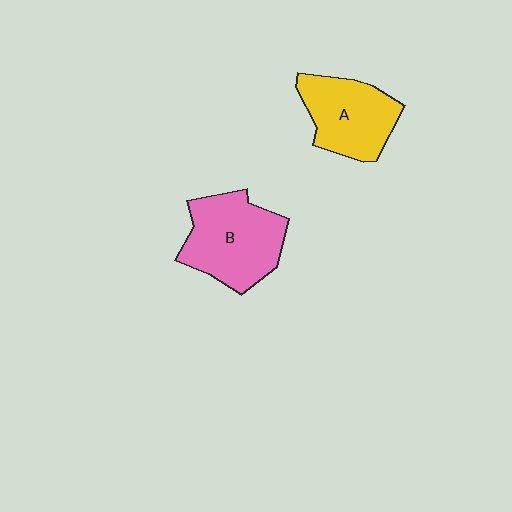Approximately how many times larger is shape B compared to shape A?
Approximately 1.2 times.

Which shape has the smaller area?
Shape A (yellow).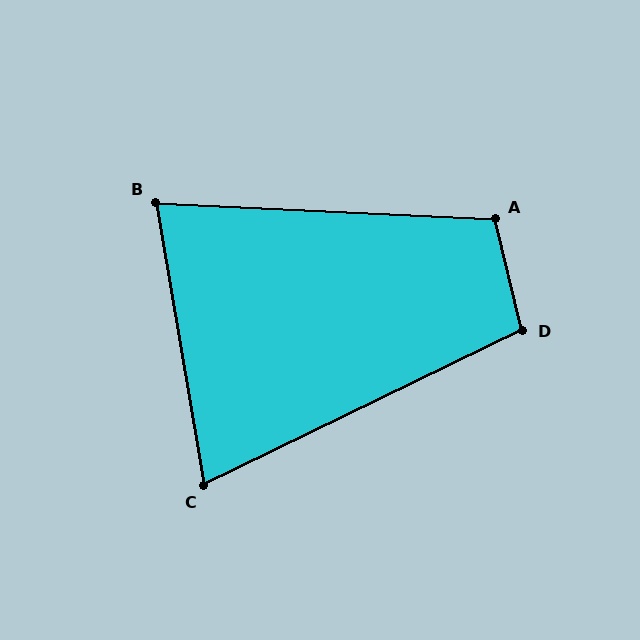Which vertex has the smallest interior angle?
C, at approximately 74 degrees.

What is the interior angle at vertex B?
Approximately 78 degrees (acute).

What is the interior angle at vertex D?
Approximately 102 degrees (obtuse).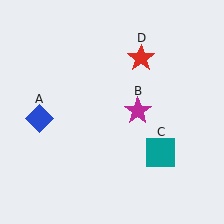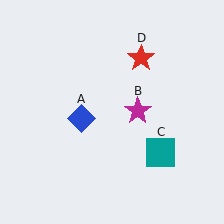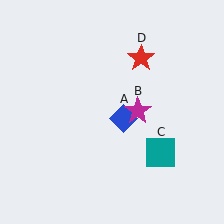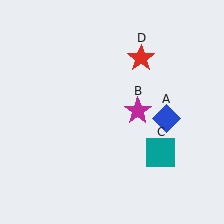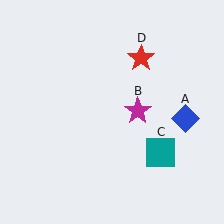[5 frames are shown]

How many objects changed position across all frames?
1 object changed position: blue diamond (object A).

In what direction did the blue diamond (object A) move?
The blue diamond (object A) moved right.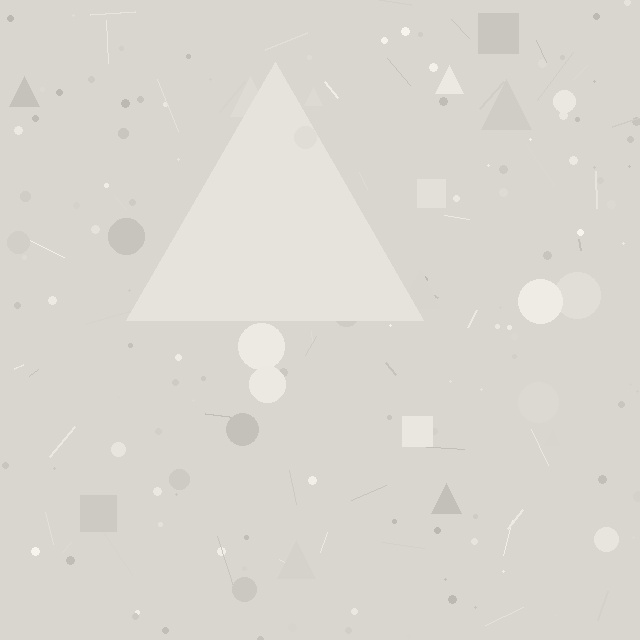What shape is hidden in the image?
A triangle is hidden in the image.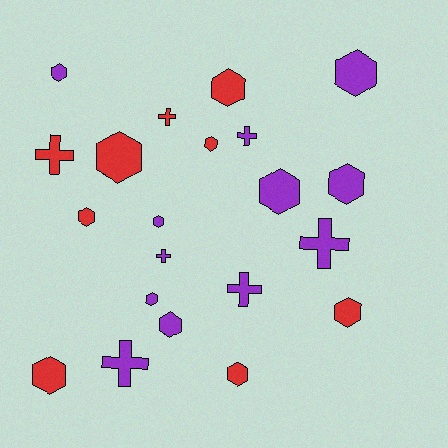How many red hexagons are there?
There are 7 red hexagons.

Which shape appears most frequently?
Hexagon, with 14 objects.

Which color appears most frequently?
Purple, with 12 objects.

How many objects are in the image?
There are 21 objects.